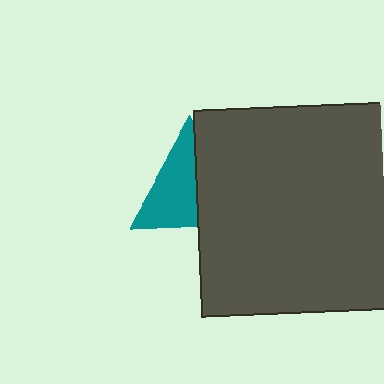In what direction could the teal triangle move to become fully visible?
The teal triangle could move left. That would shift it out from behind the dark gray square entirely.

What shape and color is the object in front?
The object in front is a dark gray square.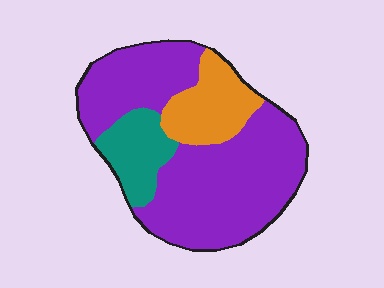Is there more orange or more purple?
Purple.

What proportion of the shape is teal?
Teal takes up about one eighth (1/8) of the shape.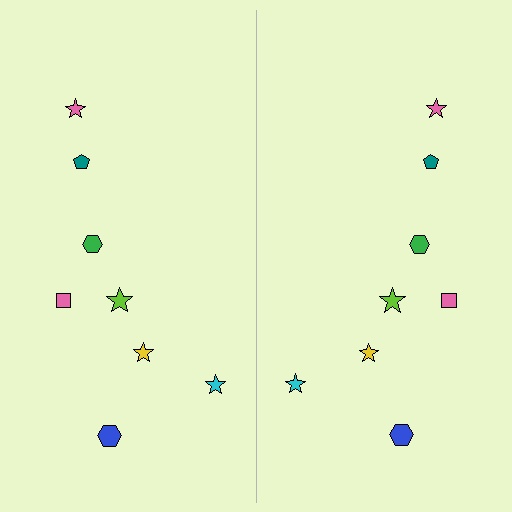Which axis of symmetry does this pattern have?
The pattern has a vertical axis of symmetry running through the center of the image.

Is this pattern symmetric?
Yes, this pattern has bilateral (reflection) symmetry.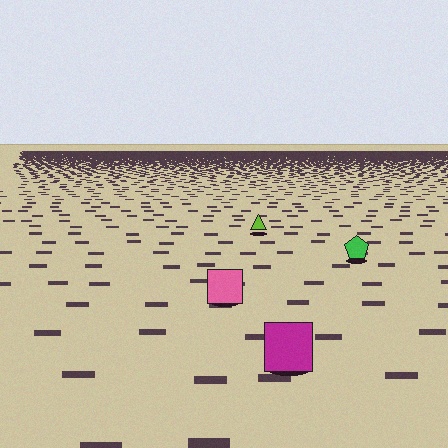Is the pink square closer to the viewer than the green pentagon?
Yes. The pink square is closer — you can tell from the texture gradient: the ground texture is coarser near it.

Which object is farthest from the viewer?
The lime triangle is farthest from the viewer. It appears smaller and the ground texture around it is denser.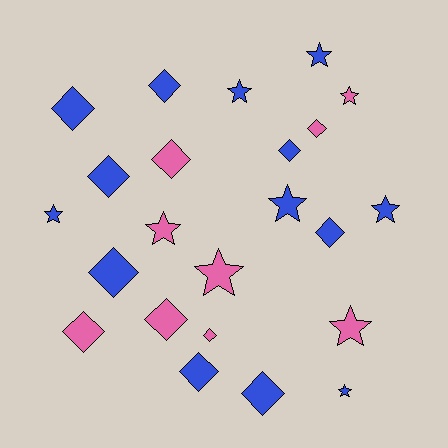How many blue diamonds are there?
There are 8 blue diamonds.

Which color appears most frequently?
Blue, with 14 objects.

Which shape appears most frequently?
Diamond, with 13 objects.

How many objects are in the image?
There are 23 objects.